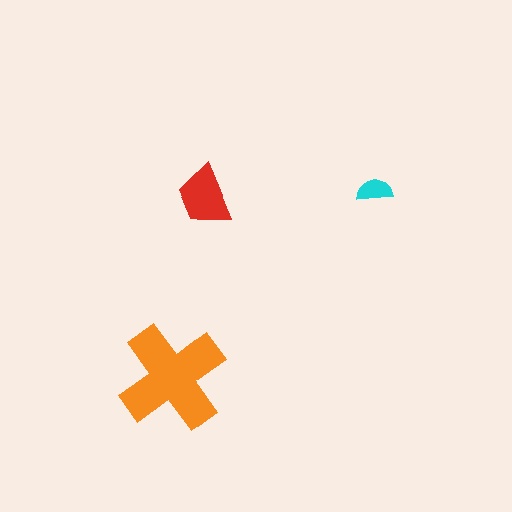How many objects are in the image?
There are 3 objects in the image.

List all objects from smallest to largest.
The cyan semicircle, the red trapezoid, the orange cross.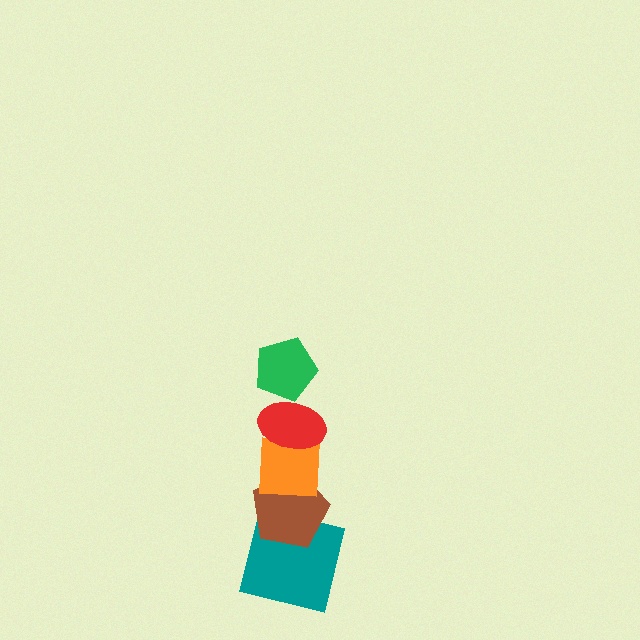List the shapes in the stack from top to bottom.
From top to bottom: the green pentagon, the red ellipse, the orange square, the brown pentagon, the teal square.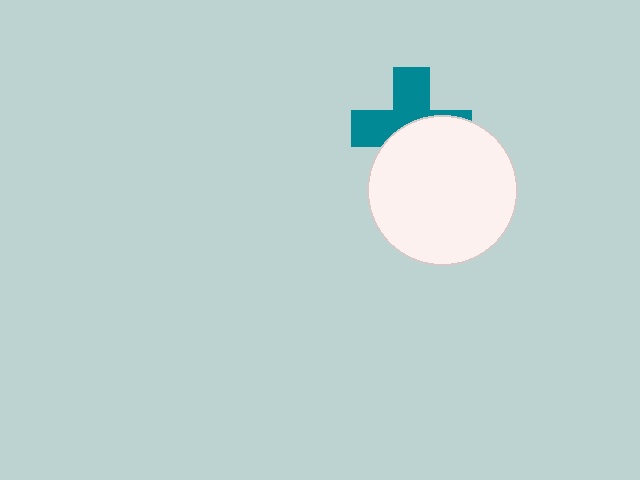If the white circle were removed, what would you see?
You would see the complete teal cross.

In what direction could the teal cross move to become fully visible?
The teal cross could move up. That would shift it out from behind the white circle entirely.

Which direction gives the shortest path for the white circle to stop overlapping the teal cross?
Moving down gives the shortest separation.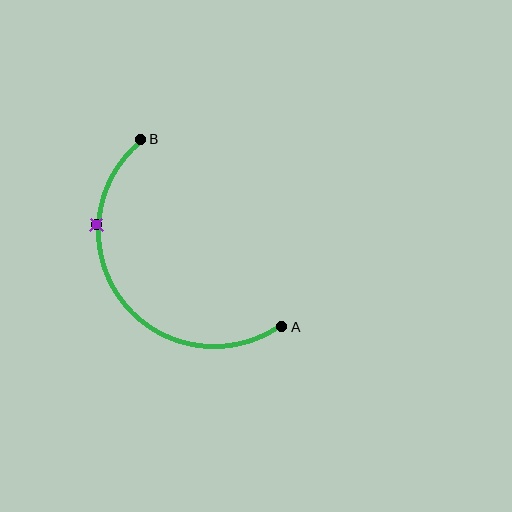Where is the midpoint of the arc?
The arc midpoint is the point on the curve farthest from the straight line joining A and B. It sits below and to the left of that line.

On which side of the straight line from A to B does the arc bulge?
The arc bulges below and to the left of the straight line connecting A and B.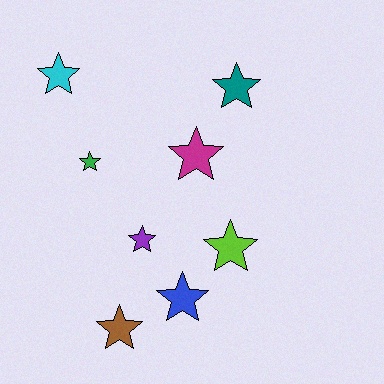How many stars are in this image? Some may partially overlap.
There are 8 stars.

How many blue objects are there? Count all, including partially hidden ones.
There is 1 blue object.